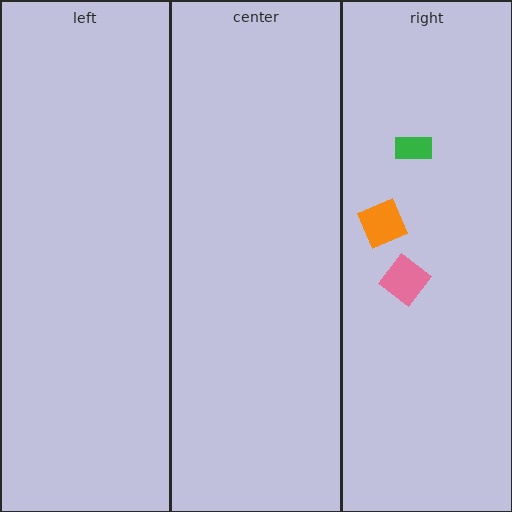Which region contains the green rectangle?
The right region.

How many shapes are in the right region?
3.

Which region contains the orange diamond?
The right region.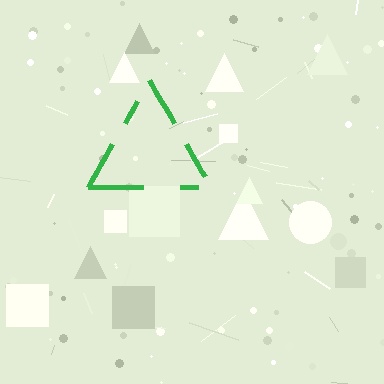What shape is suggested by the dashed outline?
The dashed outline suggests a triangle.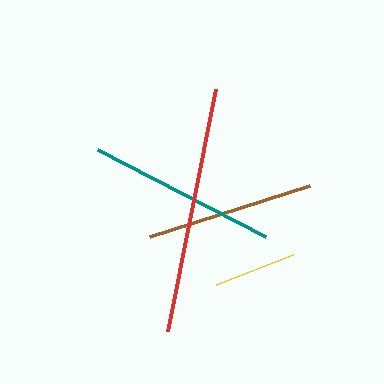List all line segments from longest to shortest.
From longest to shortest: red, teal, brown, yellow.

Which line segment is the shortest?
The yellow line is the shortest at approximately 83 pixels.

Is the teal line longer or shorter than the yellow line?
The teal line is longer than the yellow line.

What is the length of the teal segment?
The teal segment is approximately 189 pixels long.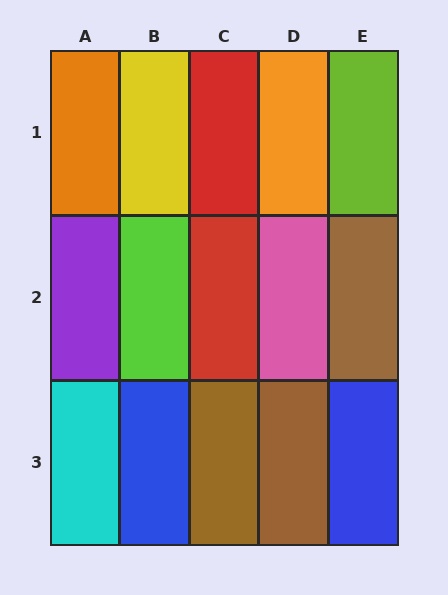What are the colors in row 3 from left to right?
Cyan, blue, brown, brown, blue.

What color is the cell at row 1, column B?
Yellow.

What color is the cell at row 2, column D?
Pink.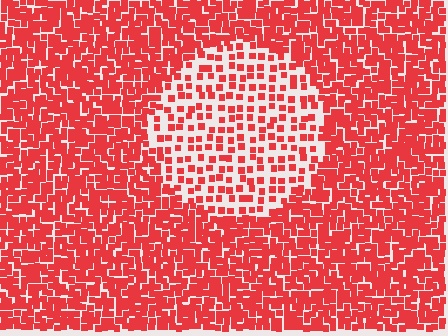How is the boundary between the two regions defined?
The boundary is defined by a change in element density (approximately 2.3x ratio). All elements are the same color, size, and shape.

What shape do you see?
I see a circle.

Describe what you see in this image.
The image contains small red elements arranged at two different densities. A circle-shaped region is visible where the elements are less densely packed than the surrounding area.